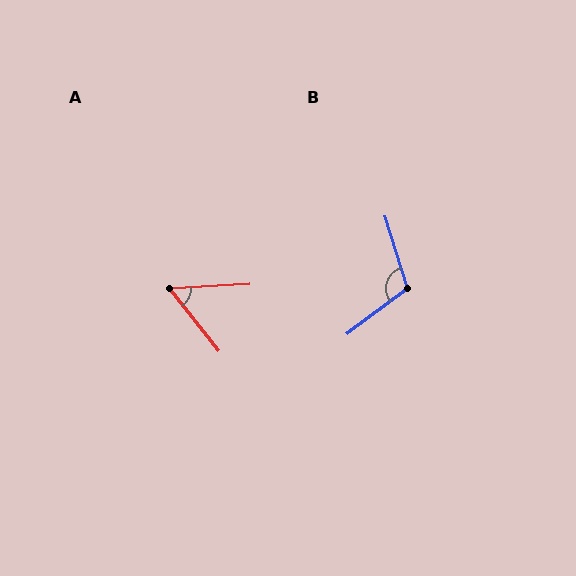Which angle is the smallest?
A, at approximately 54 degrees.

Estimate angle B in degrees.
Approximately 110 degrees.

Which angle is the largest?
B, at approximately 110 degrees.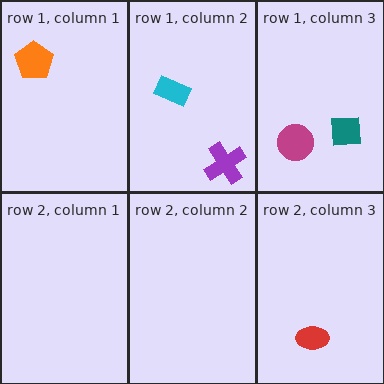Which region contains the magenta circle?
The row 1, column 3 region.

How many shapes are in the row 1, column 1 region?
1.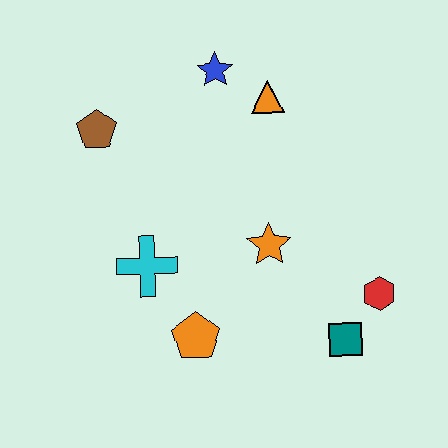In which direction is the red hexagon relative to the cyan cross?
The red hexagon is to the right of the cyan cross.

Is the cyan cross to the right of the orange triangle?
No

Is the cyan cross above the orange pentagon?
Yes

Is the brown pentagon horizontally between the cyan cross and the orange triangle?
No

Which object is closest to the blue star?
The orange triangle is closest to the blue star.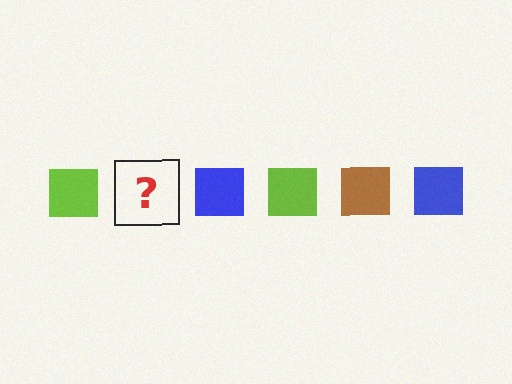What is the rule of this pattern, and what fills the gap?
The rule is that the pattern cycles through lime, brown, blue squares. The gap should be filled with a brown square.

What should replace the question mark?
The question mark should be replaced with a brown square.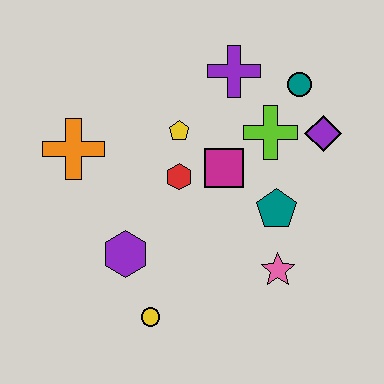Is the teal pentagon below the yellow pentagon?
Yes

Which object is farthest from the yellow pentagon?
The yellow circle is farthest from the yellow pentagon.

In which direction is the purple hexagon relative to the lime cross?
The purple hexagon is to the left of the lime cross.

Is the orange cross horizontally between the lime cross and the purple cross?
No